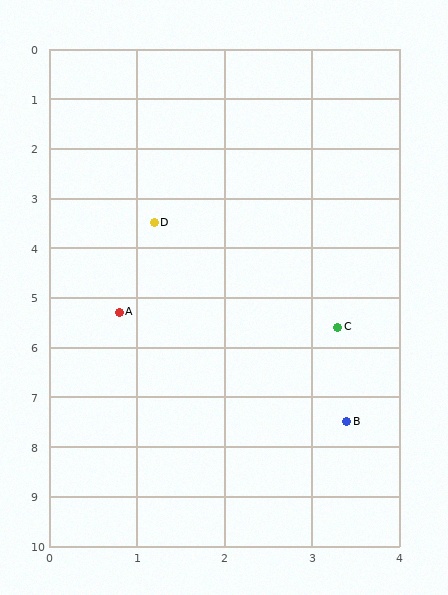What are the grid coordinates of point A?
Point A is at approximately (0.8, 5.3).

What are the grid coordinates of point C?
Point C is at approximately (3.3, 5.6).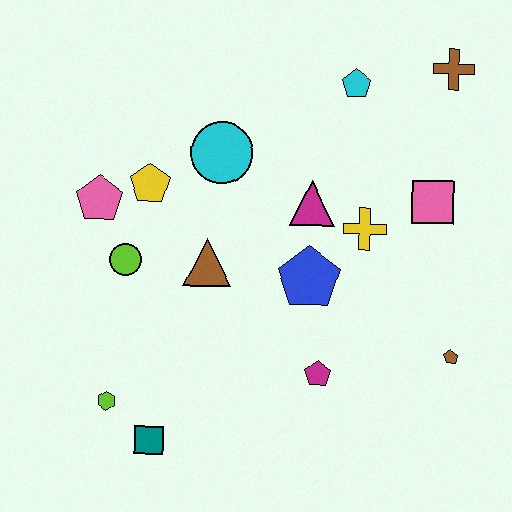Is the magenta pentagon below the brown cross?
Yes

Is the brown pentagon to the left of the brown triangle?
No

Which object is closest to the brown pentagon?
The magenta pentagon is closest to the brown pentagon.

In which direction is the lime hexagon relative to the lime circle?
The lime hexagon is below the lime circle.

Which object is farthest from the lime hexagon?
The brown cross is farthest from the lime hexagon.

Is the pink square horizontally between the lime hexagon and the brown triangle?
No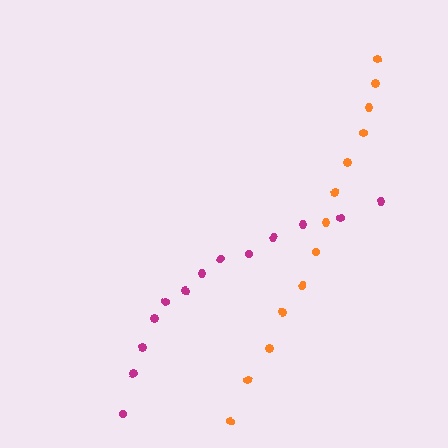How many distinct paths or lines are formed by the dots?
There are 2 distinct paths.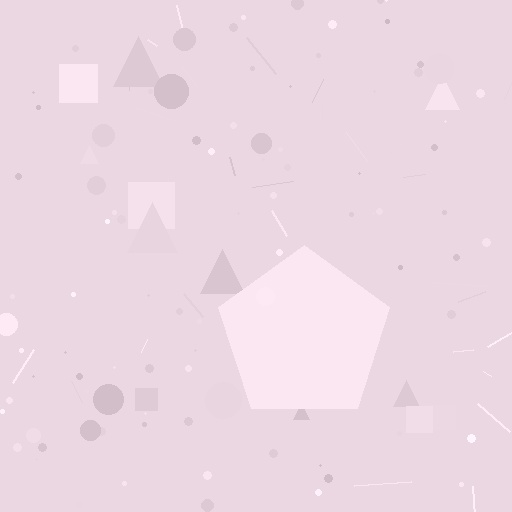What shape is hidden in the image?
A pentagon is hidden in the image.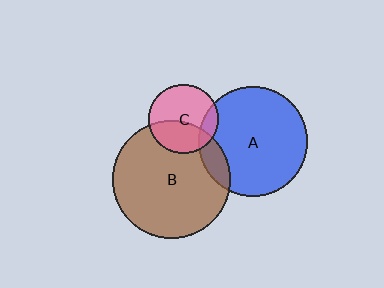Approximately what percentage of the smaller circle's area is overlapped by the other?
Approximately 10%.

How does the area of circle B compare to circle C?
Approximately 2.9 times.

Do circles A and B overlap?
Yes.